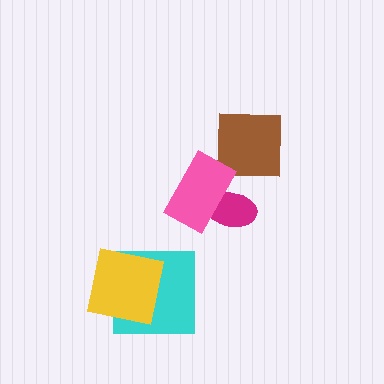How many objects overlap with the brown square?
1 object overlaps with the brown square.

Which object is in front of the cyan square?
The yellow square is in front of the cyan square.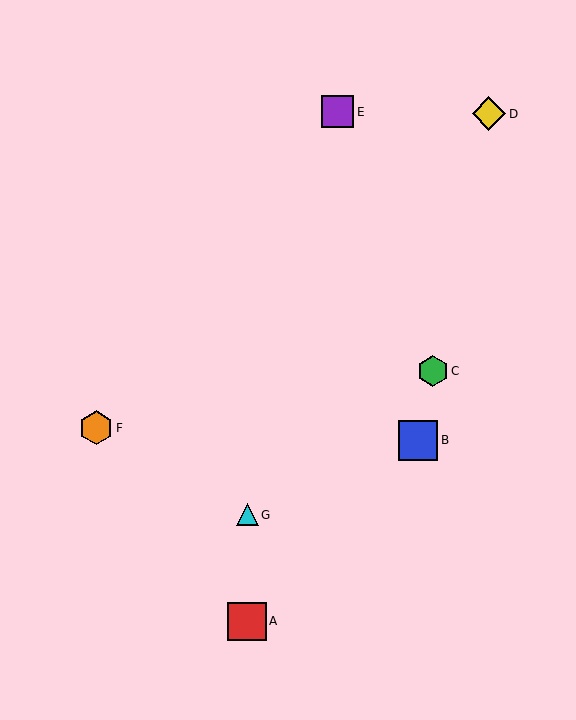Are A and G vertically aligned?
Yes, both are at x≈247.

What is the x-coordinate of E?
Object E is at x≈338.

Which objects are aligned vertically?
Objects A, G are aligned vertically.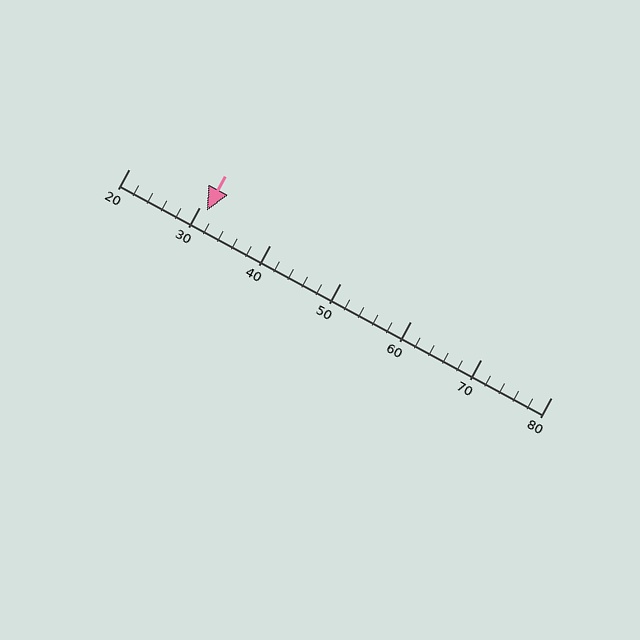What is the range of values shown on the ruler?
The ruler shows values from 20 to 80.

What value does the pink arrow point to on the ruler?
The pink arrow points to approximately 31.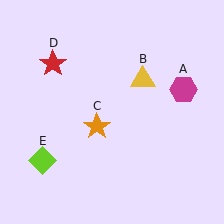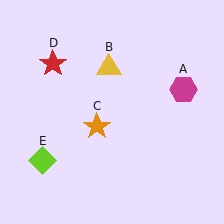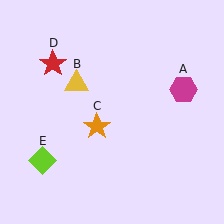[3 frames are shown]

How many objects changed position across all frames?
1 object changed position: yellow triangle (object B).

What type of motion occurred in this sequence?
The yellow triangle (object B) rotated counterclockwise around the center of the scene.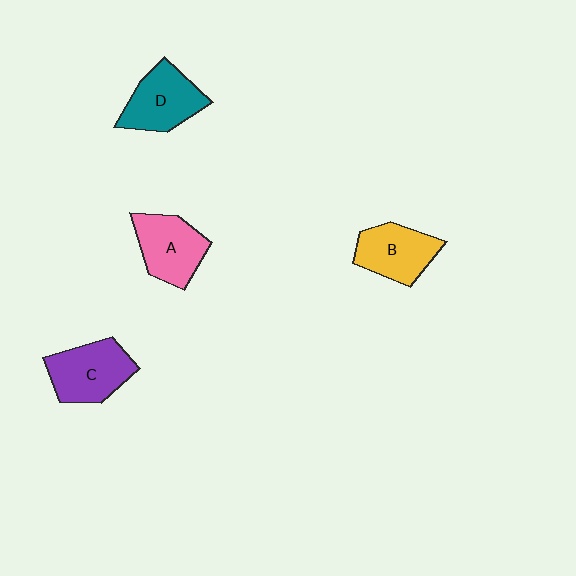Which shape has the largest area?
Shape C (purple).